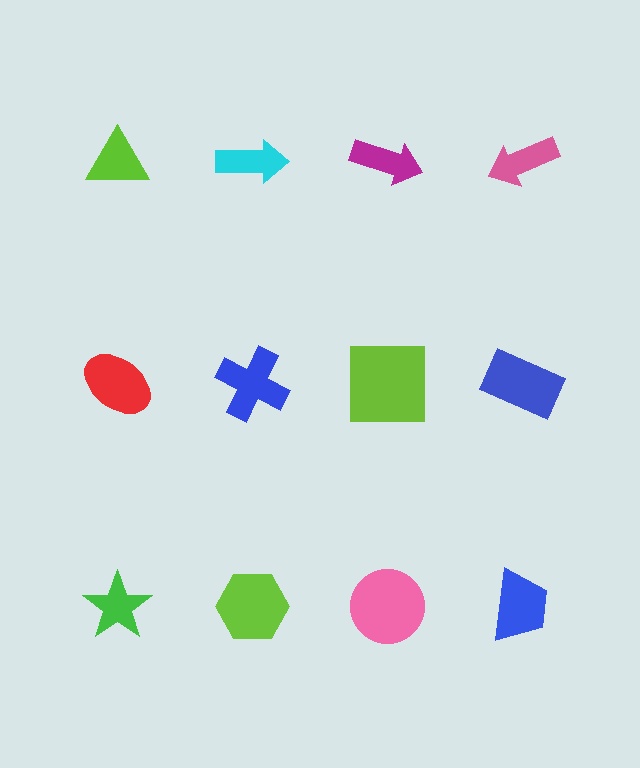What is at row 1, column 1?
A lime triangle.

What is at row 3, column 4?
A blue trapezoid.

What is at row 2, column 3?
A lime square.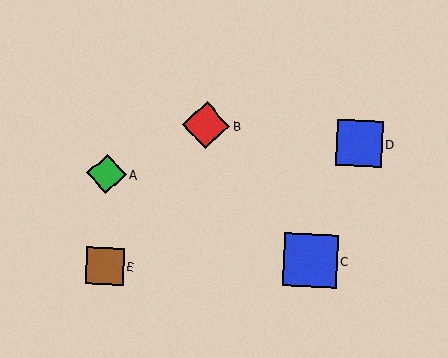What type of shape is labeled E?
Shape E is a brown square.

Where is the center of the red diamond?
The center of the red diamond is at (206, 125).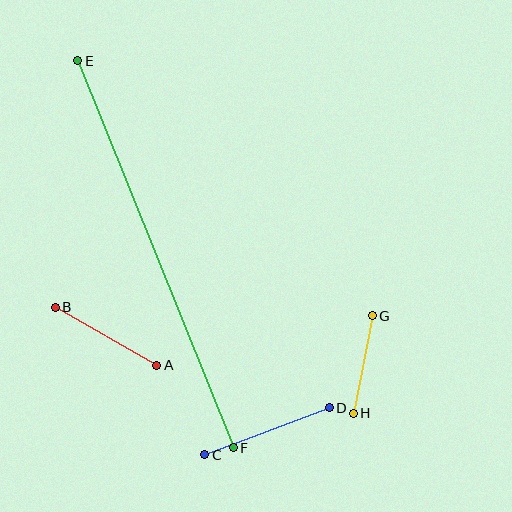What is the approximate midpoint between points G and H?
The midpoint is at approximately (363, 365) pixels.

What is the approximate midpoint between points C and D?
The midpoint is at approximately (267, 431) pixels.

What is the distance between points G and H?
The distance is approximately 100 pixels.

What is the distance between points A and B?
The distance is approximately 117 pixels.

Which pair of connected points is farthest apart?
Points E and F are farthest apart.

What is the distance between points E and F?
The distance is approximately 417 pixels.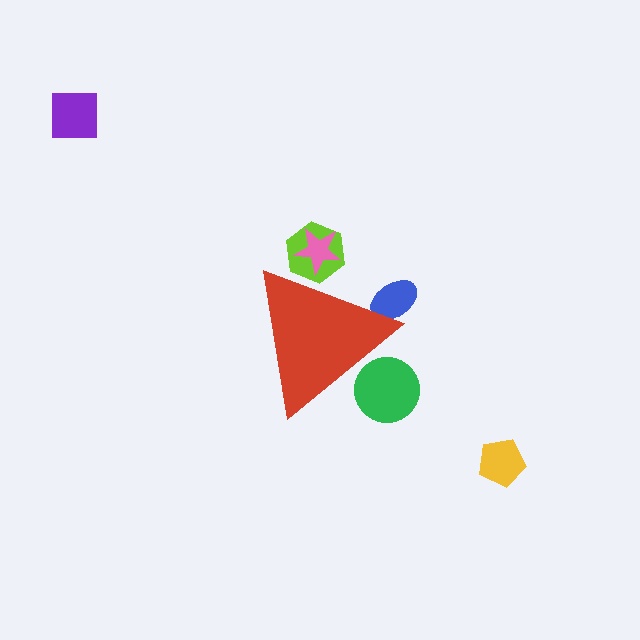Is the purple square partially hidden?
No, the purple square is fully visible.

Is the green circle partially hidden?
Yes, the green circle is partially hidden behind the red triangle.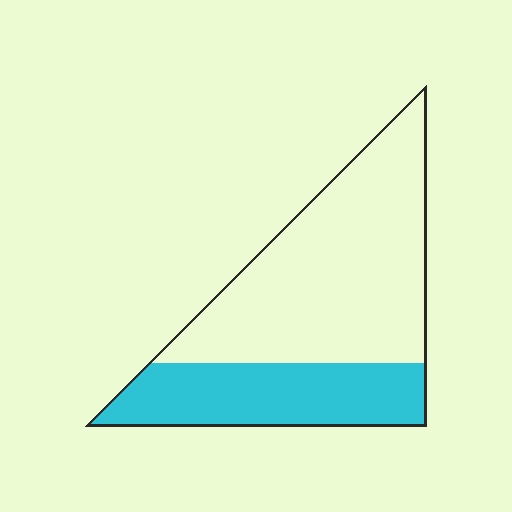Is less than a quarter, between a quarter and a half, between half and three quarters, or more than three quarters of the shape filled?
Between a quarter and a half.